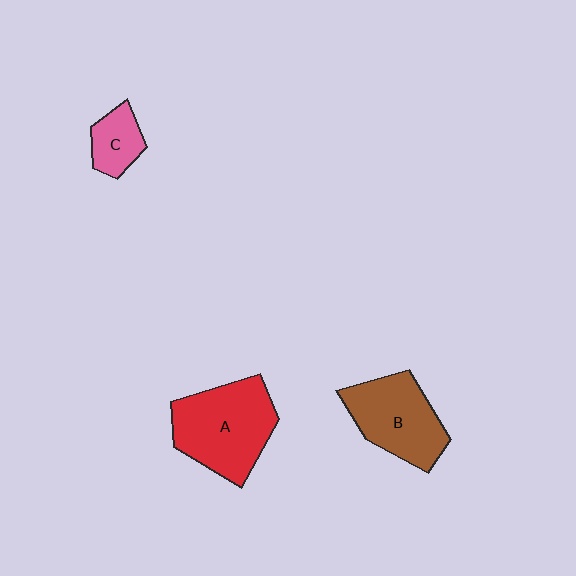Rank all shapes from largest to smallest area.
From largest to smallest: A (red), B (brown), C (pink).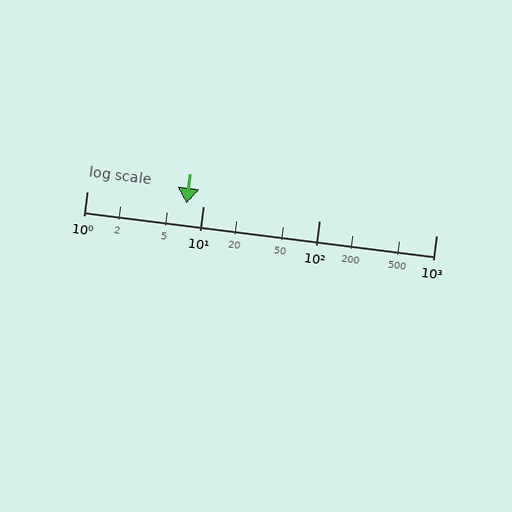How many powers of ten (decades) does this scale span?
The scale spans 3 decades, from 1 to 1000.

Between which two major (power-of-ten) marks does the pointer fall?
The pointer is between 1 and 10.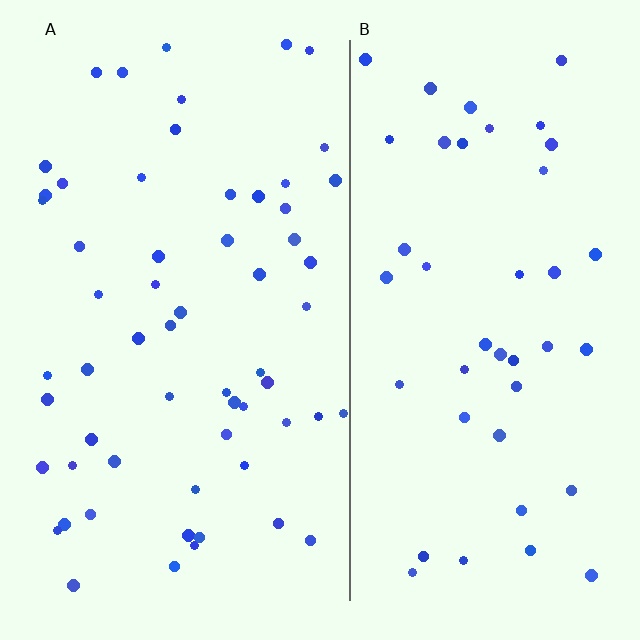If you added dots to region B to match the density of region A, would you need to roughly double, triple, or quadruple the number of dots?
Approximately double.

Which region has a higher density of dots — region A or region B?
A (the left).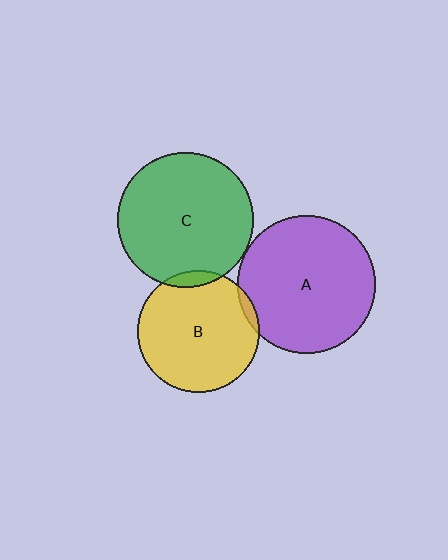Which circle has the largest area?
Circle A (purple).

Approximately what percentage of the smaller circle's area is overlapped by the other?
Approximately 5%.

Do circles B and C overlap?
Yes.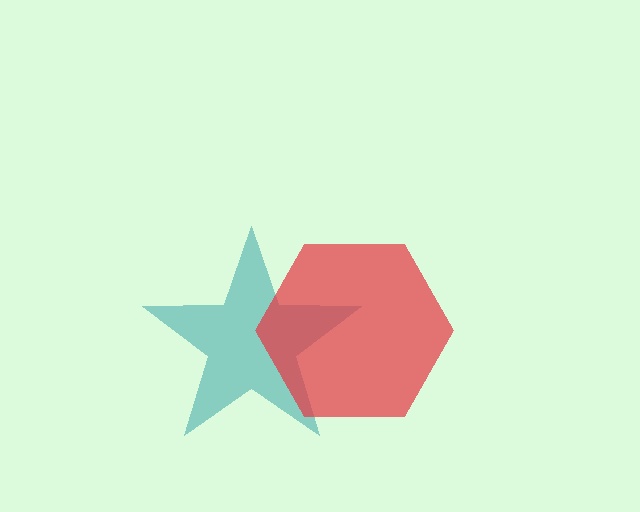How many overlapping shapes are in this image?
There are 2 overlapping shapes in the image.